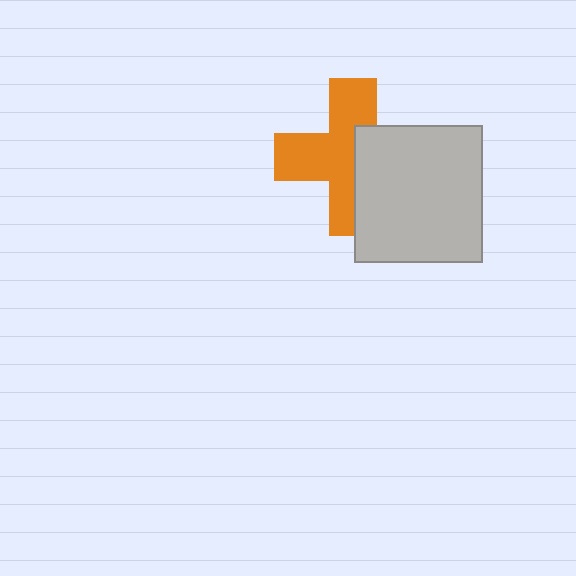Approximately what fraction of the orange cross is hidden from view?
Roughly 41% of the orange cross is hidden behind the light gray rectangle.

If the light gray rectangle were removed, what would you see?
You would see the complete orange cross.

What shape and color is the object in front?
The object in front is a light gray rectangle.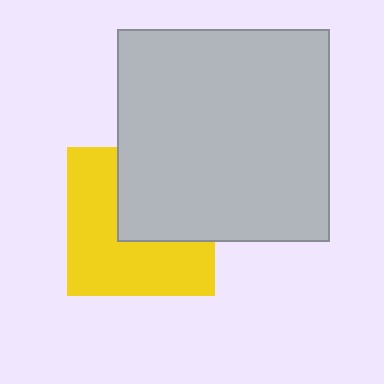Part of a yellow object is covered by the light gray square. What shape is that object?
It is a square.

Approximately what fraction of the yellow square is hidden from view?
Roughly 42% of the yellow square is hidden behind the light gray square.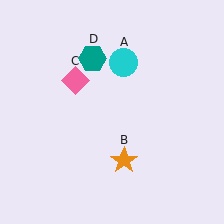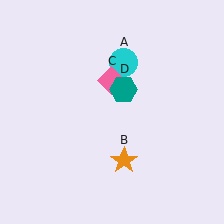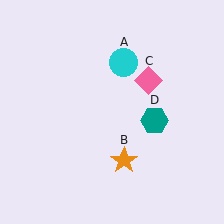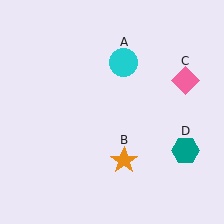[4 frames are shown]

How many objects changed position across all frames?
2 objects changed position: pink diamond (object C), teal hexagon (object D).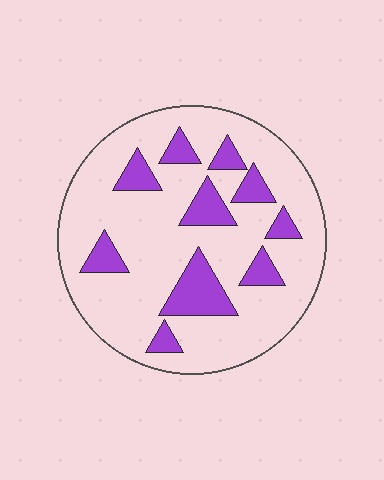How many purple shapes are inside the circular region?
10.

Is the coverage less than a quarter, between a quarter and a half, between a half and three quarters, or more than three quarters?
Less than a quarter.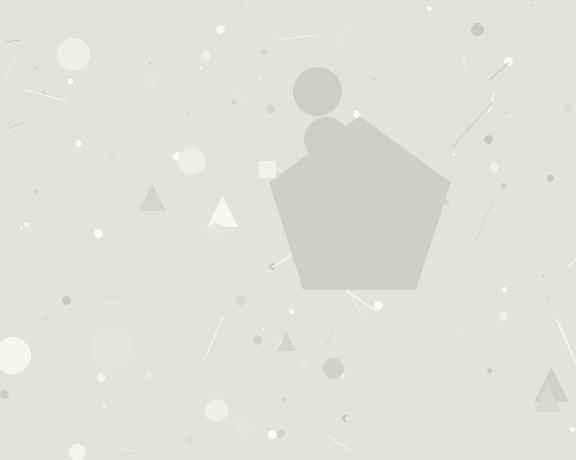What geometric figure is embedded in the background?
A pentagon is embedded in the background.